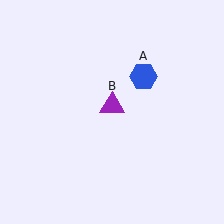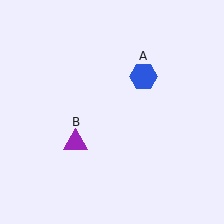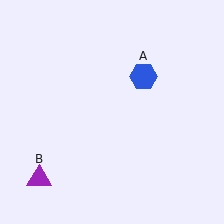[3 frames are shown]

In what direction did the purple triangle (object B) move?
The purple triangle (object B) moved down and to the left.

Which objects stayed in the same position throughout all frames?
Blue hexagon (object A) remained stationary.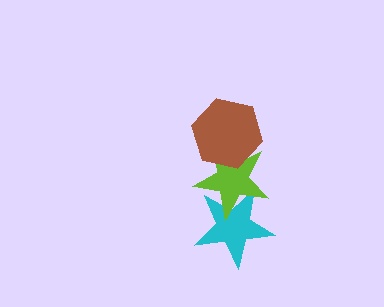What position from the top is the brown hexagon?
The brown hexagon is 1st from the top.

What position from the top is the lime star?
The lime star is 2nd from the top.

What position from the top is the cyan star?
The cyan star is 3rd from the top.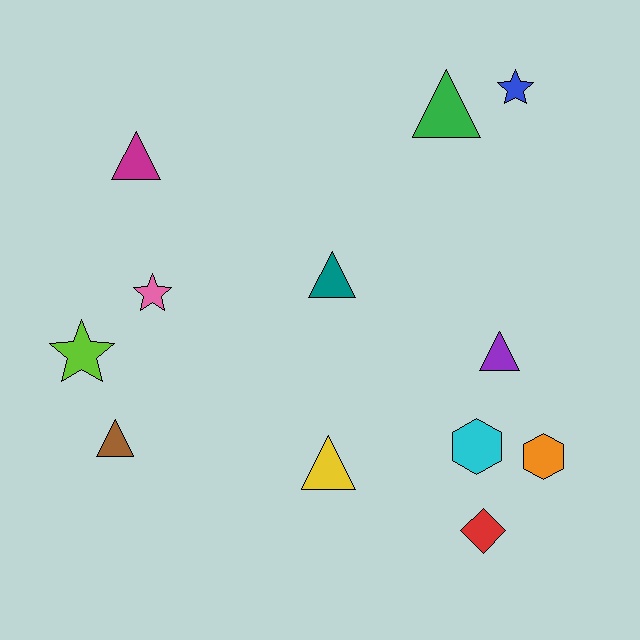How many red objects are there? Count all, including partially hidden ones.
There is 1 red object.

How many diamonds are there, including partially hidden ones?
There is 1 diamond.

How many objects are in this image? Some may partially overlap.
There are 12 objects.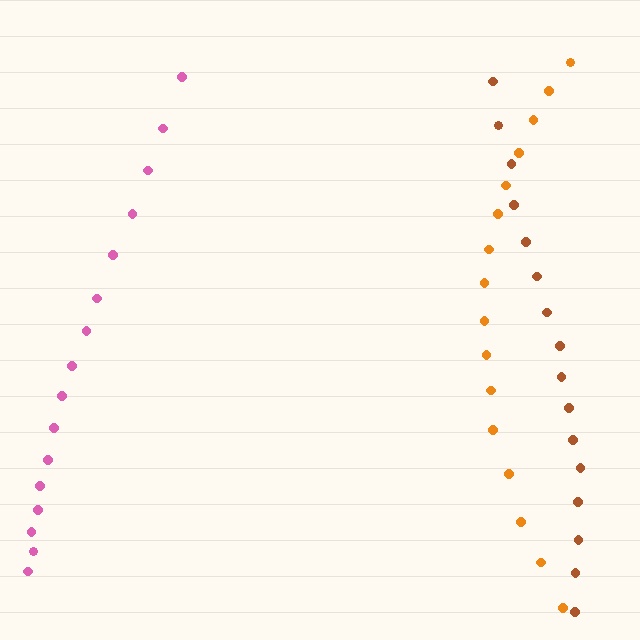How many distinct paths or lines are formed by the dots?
There are 3 distinct paths.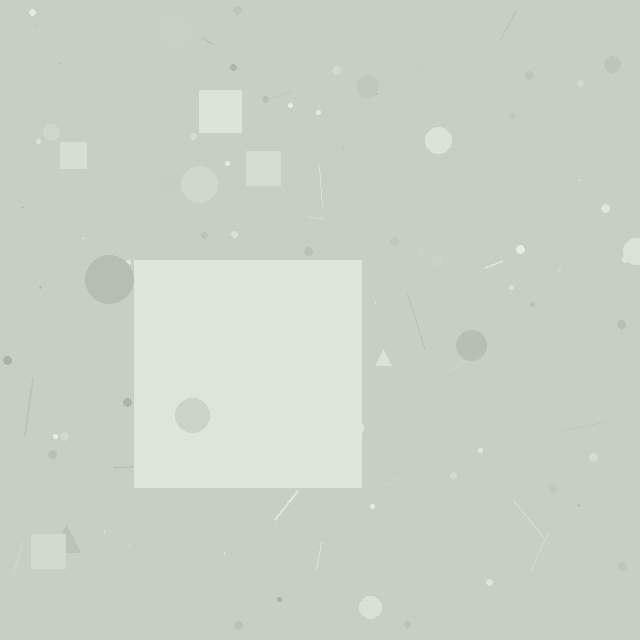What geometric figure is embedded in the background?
A square is embedded in the background.